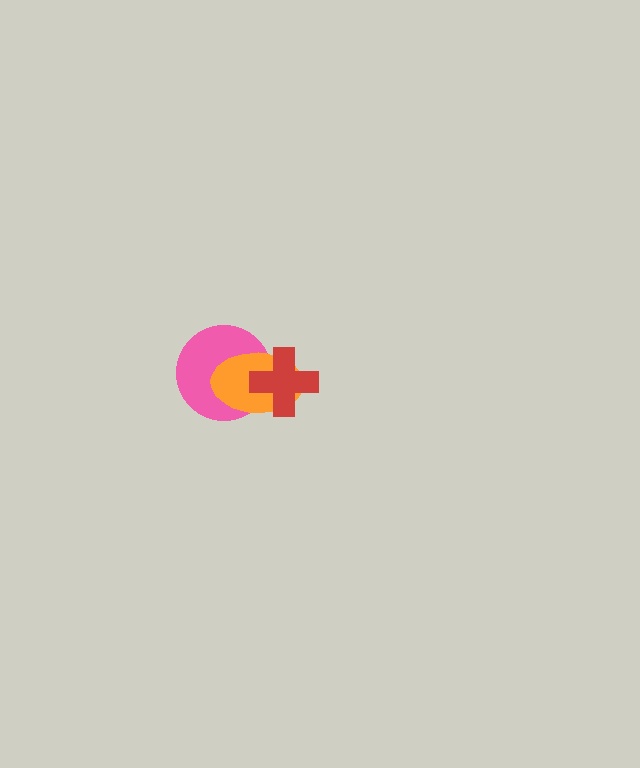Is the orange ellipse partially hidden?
Yes, it is partially covered by another shape.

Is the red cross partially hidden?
No, no other shape covers it.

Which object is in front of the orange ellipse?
The red cross is in front of the orange ellipse.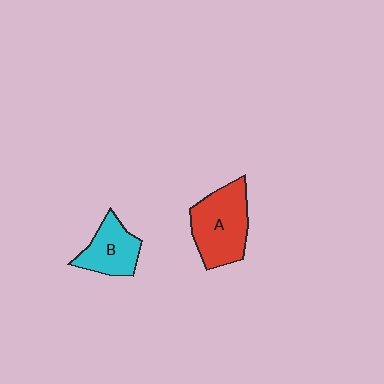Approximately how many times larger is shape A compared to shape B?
Approximately 1.5 times.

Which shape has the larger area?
Shape A (red).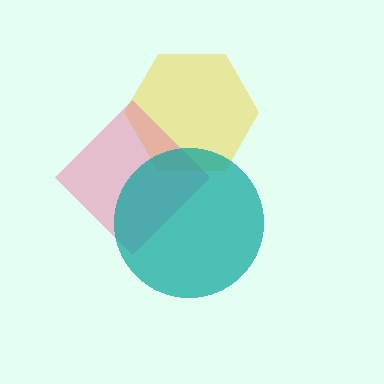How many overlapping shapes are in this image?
There are 3 overlapping shapes in the image.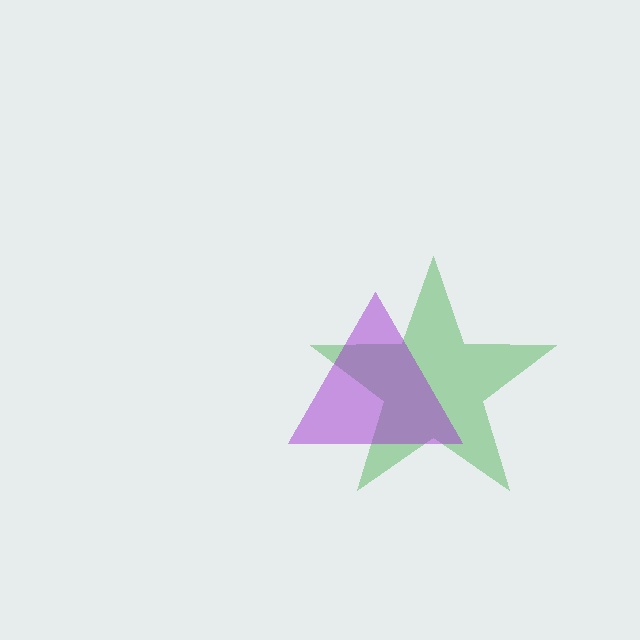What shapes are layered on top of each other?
The layered shapes are: a green star, a purple triangle.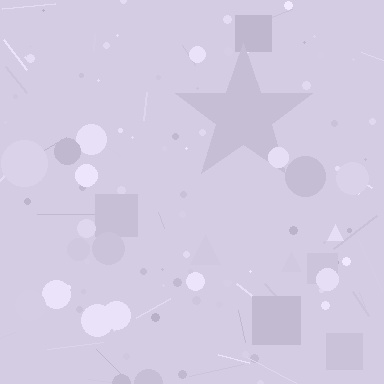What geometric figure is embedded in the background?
A star is embedded in the background.